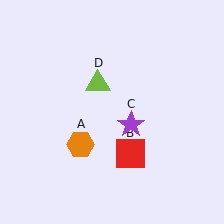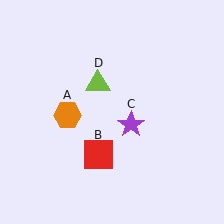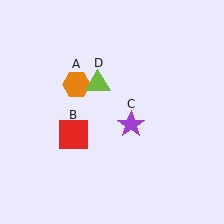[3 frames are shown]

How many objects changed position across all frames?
2 objects changed position: orange hexagon (object A), red square (object B).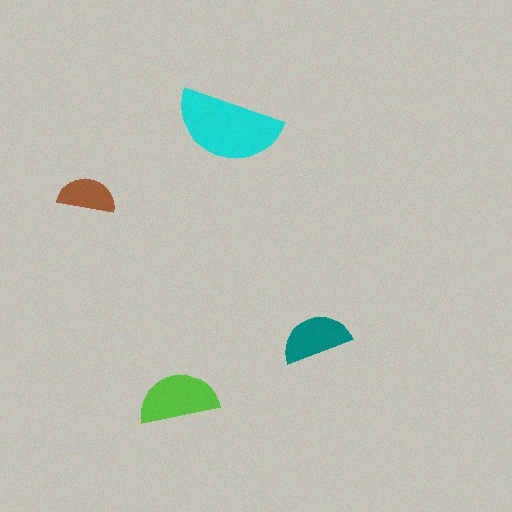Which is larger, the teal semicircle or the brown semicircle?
The teal one.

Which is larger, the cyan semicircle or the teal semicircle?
The cyan one.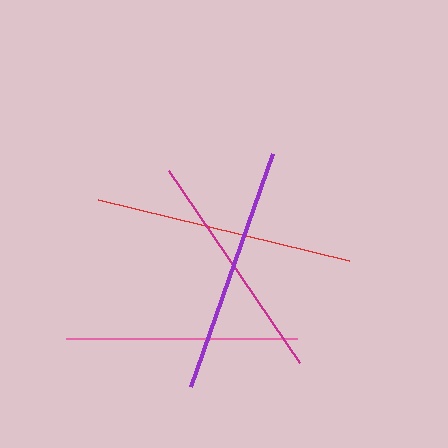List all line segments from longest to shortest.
From longest to shortest: red, purple, magenta, pink.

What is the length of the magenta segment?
The magenta segment is approximately 233 pixels long.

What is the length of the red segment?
The red segment is approximately 259 pixels long.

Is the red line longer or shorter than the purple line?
The red line is longer than the purple line.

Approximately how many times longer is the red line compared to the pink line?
The red line is approximately 1.1 times the length of the pink line.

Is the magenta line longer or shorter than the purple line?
The purple line is longer than the magenta line.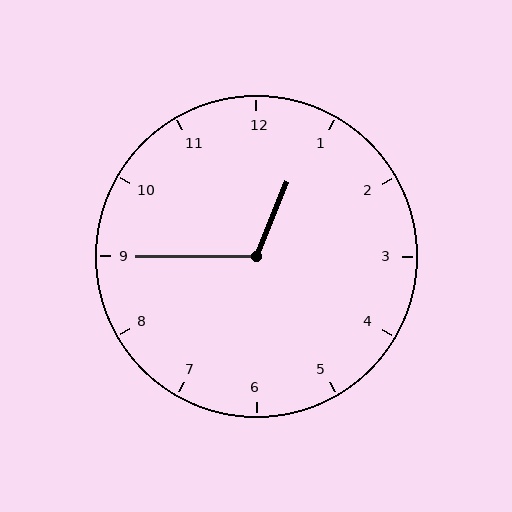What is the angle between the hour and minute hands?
Approximately 112 degrees.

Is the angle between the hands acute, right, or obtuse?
It is obtuse.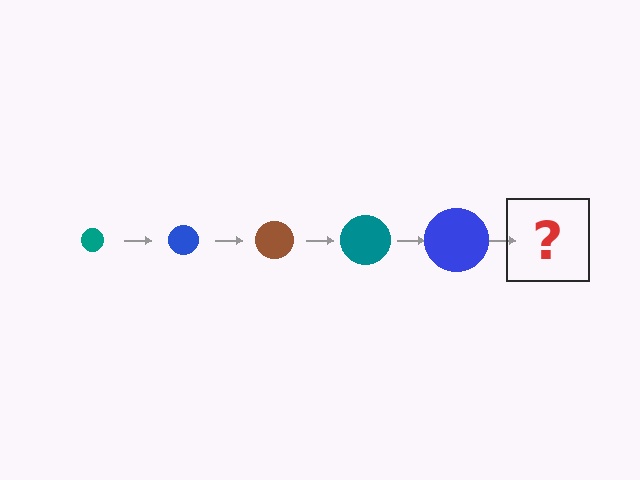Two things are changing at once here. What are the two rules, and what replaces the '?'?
The two rules are that the circle grows larger each step and the color cycles through teal, blue, and brown. The '?' should be a brown circle, larger than the previous one.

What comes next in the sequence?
The next element should be a brown circle, larger than the previous one.